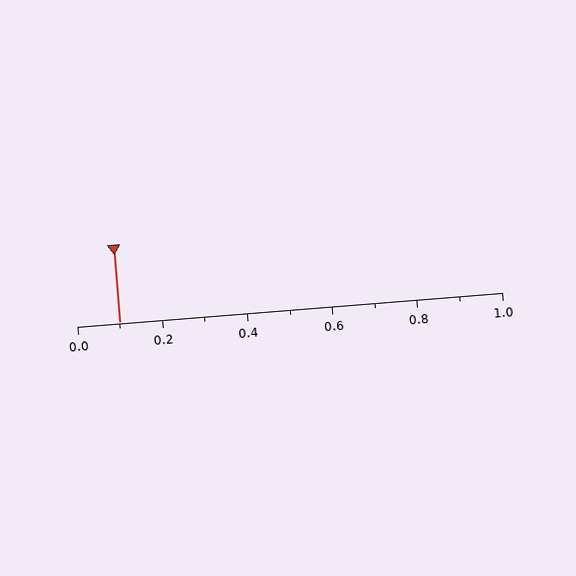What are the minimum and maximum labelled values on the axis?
The axis runs from 0.0 to 1.0.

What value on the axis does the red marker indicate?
The marker indicates approximately 0.1.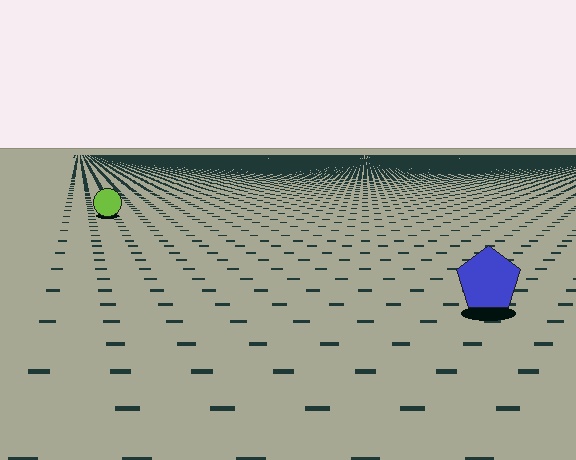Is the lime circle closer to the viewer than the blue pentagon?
No. The blue pentagon is closer — you can tell from the texture gradient: the ground texture is coarser near it.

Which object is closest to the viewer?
The blue pentagon is closest. The texture marks near it are larger and more spread out.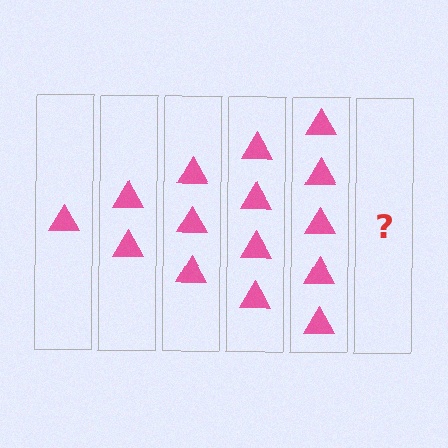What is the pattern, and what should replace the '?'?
The pattern is that each step adds one more triangle. The '?' should be 6 triangles.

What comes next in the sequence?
The next element should be 6 triangles.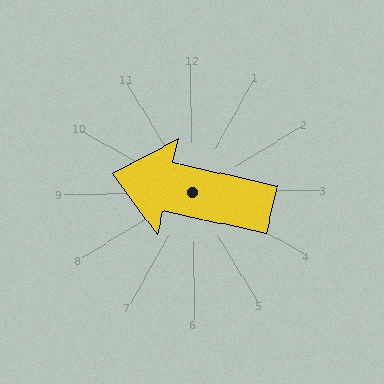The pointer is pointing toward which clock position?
Roughly 9 o'clock.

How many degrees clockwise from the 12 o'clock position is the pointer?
Approximately 284 degrees.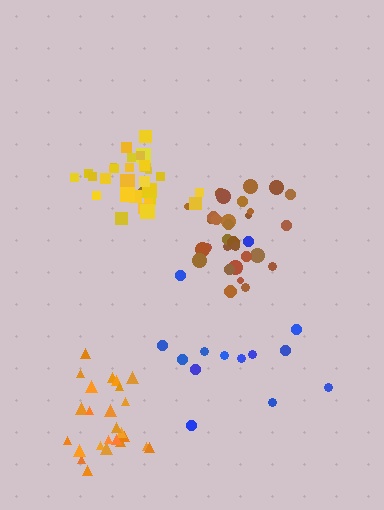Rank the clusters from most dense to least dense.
yellow, brown, orange, blue.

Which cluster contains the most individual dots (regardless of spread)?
Brown (31).